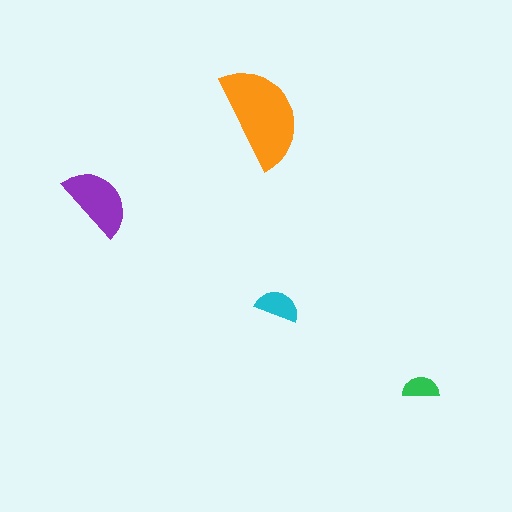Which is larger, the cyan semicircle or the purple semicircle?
The purple one.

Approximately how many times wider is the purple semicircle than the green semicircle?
About 2 times wider.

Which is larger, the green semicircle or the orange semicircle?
The orange one.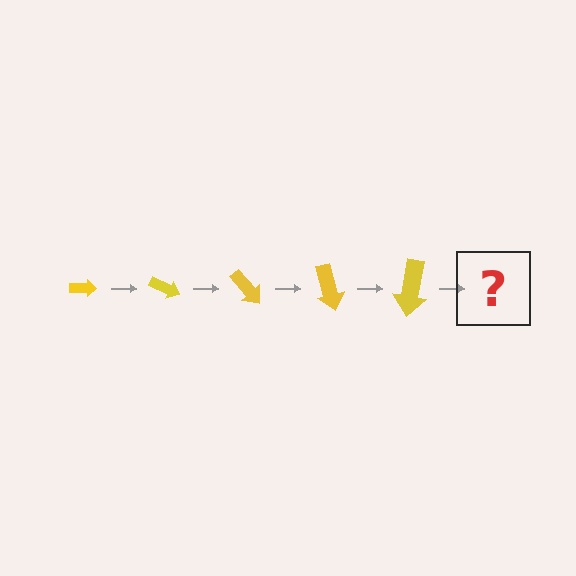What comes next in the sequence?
The next element should be an arrow, larger than the previous one and rotated 125 degrees from the start.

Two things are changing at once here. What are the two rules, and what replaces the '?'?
The two rules are that the arrow grows larger each step and it rotates 25 degrees each step. The '?' should be an arrow, larger than the previous one and rotated 125 degrees from the start.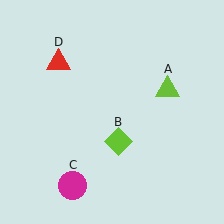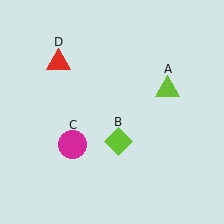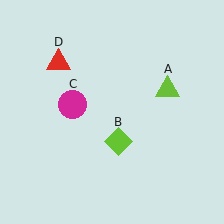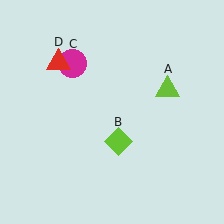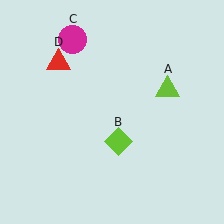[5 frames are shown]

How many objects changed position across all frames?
1 object changed position: magenta circle (object C).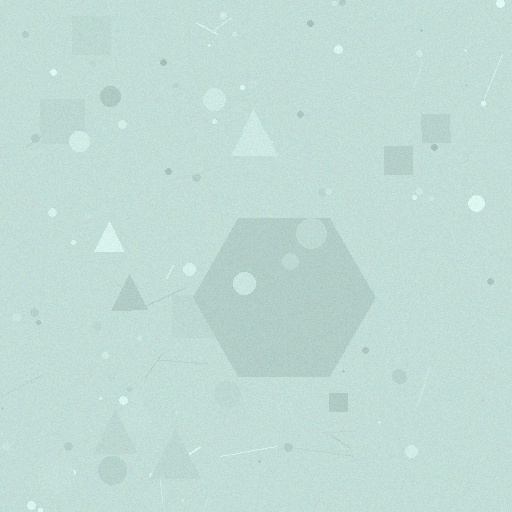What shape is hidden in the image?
A hexagon is hidden in the image.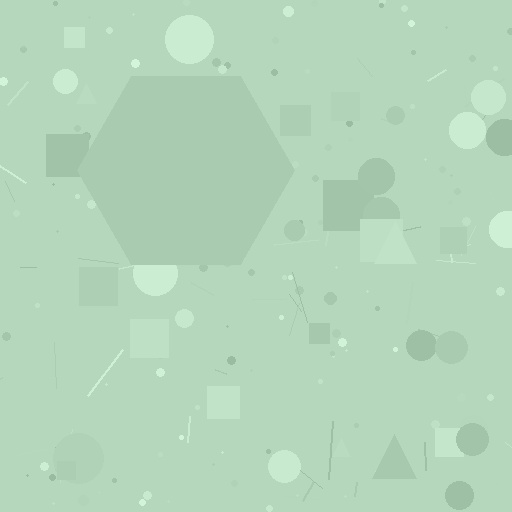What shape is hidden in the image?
A hexagon is hidden in the image.